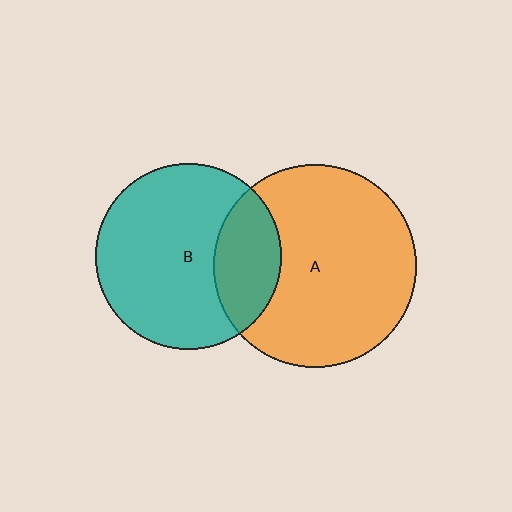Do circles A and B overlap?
Yes.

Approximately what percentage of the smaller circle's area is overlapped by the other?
Approximately 25%.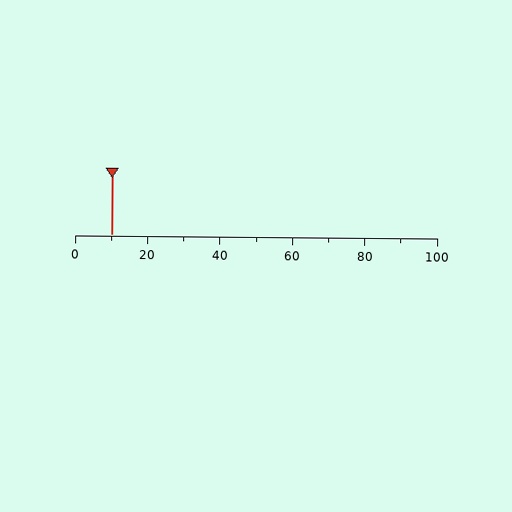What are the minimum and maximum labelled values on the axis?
The axis runs from 0 to 100.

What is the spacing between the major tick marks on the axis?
The major ticks are spaced 20 apart.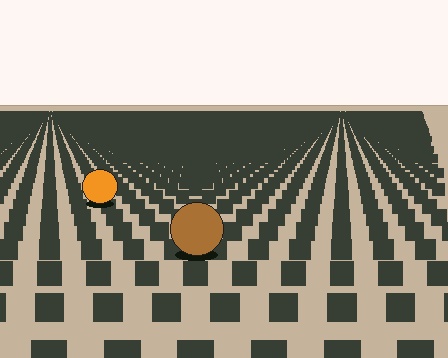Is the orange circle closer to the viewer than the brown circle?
No. The brown circle is closer — you can tell from the texture gradient: the ground texture is coarser near it.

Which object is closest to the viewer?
The brown circle is closest. The texture marks near it are larger and more spread out.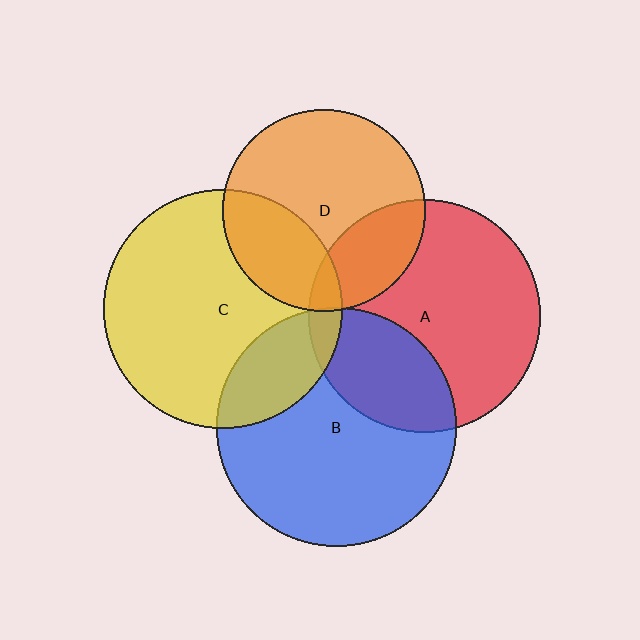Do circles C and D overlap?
Yes.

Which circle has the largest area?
Circle B (blue).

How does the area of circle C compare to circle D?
Approximately 1.4 times.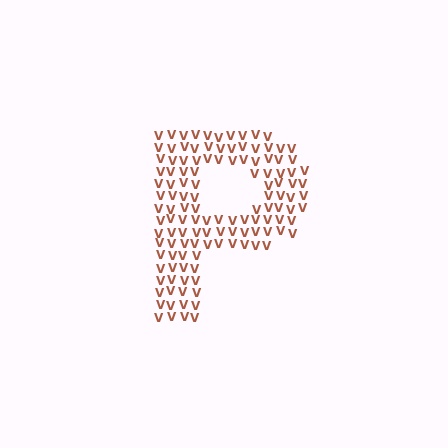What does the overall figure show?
The overall figure shows the letter P.